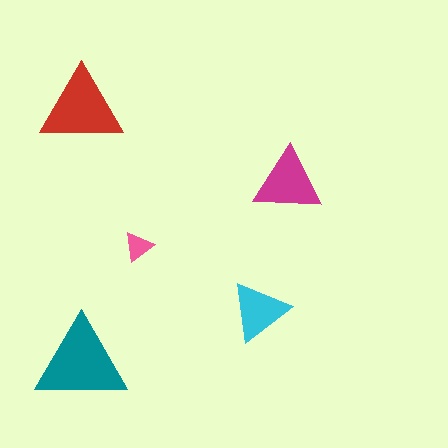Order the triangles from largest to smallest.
the teal one, the red one, the magenta one, the cyan one, the pink one.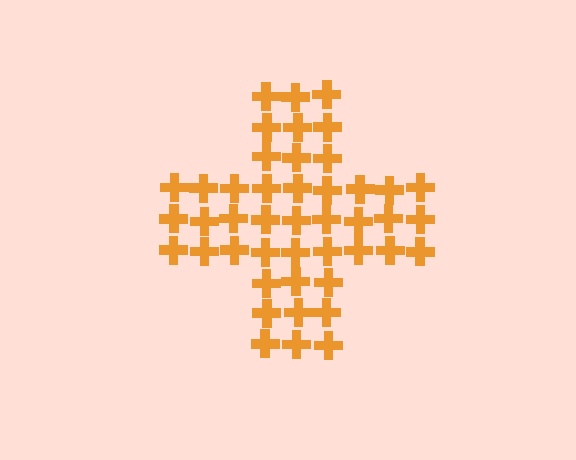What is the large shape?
The large shape is a cross.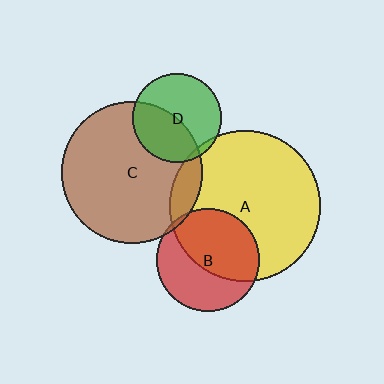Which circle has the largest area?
Circle A (yellow).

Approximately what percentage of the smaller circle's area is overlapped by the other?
Approximately 10%.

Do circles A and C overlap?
Yes.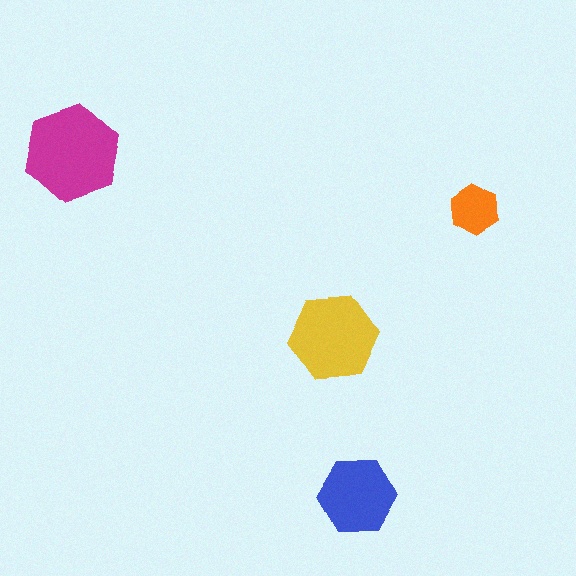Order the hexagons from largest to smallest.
the magenta one, the yellow one, the blue one, the orange one.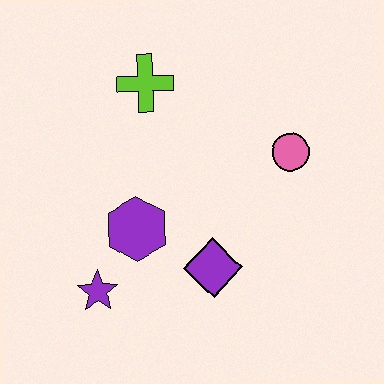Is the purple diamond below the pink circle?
Yes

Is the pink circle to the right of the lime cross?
Yes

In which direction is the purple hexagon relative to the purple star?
The purple hexagon is above the purple star.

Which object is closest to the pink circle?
The purple diamond is closest to the pink circle.